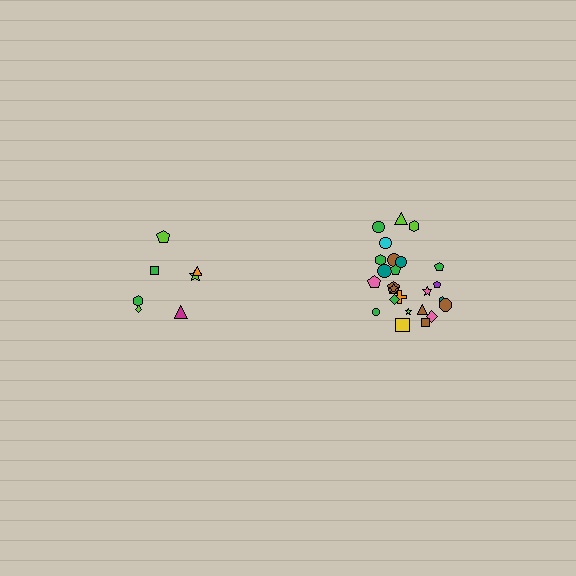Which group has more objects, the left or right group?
The right group.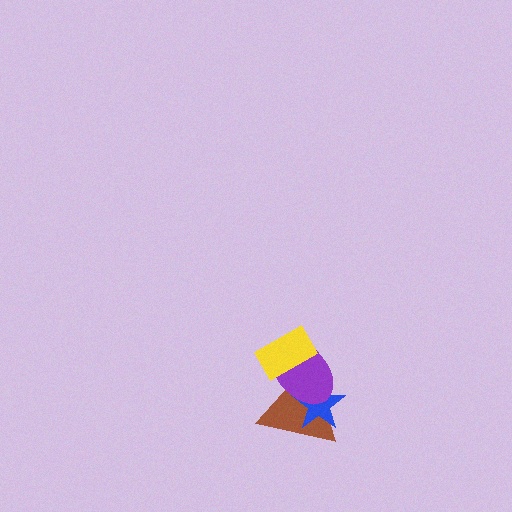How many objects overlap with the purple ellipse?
3 objects overlap with the purple ellipse.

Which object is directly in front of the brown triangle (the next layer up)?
The blue star is directly in front of the brown triangle.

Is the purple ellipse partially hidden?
Yes, it is partially covered by another shape.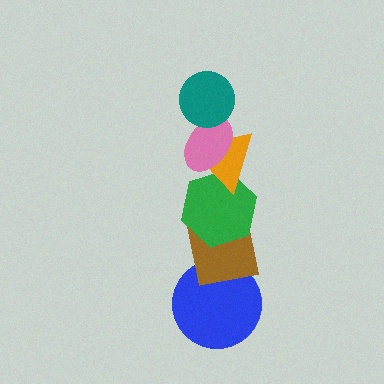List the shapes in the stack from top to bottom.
From top to bottom: the teal circle, the pink ellipse, the orange triangle, the green hexagon, the brown square, the blue circle.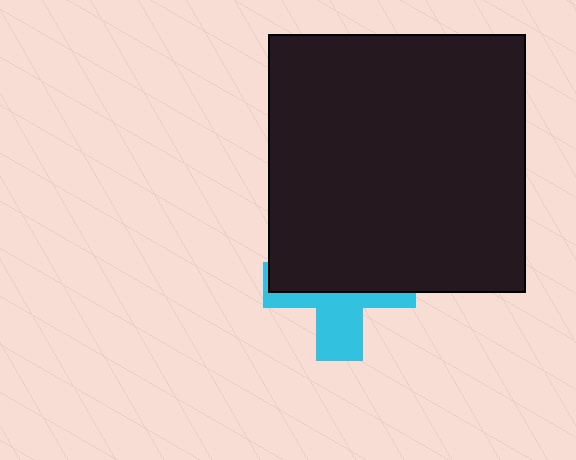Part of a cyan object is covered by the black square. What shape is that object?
It is a cross.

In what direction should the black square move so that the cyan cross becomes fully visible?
The black square should move up. That is the shortest direction to clear the overlap and leave the cyan cross fully visible.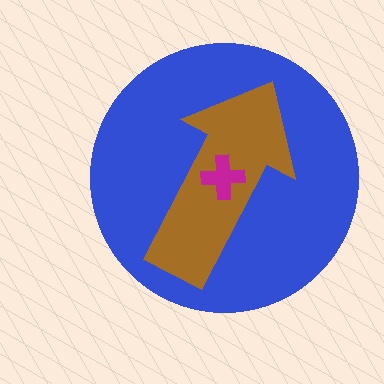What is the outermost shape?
The blue circle.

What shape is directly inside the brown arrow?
The magenta cross.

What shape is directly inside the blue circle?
The brown arrow.